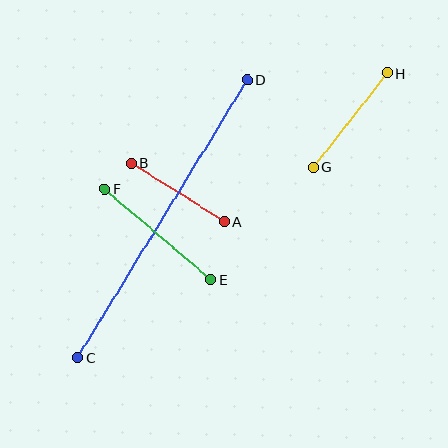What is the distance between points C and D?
The distance is approximately 325 pixels.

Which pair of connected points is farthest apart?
Points C and D are farthest apart.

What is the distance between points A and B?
The distance is approximately 110 pixels.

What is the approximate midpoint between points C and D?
The midpoint is at approximately (162, 219) pixels.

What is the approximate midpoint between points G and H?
The midpoint is at approximately (350, 120) pixels.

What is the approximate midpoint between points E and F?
The midpoint is at approximately (158, 234) pixels.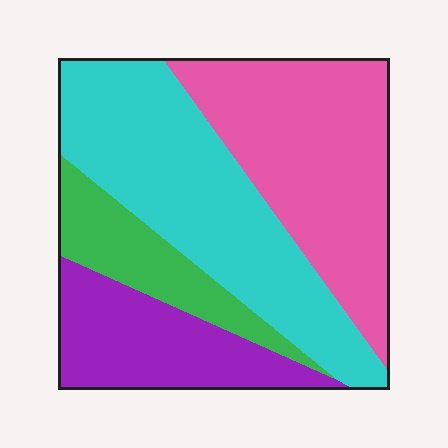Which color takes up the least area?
Green, at roughly 15%.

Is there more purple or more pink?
Pink.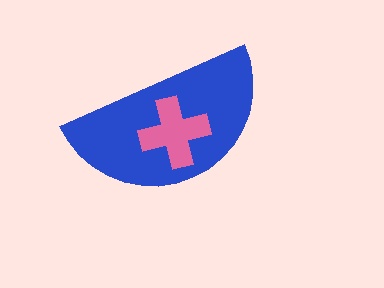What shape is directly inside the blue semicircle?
The pink cross.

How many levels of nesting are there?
2.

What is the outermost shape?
The blue semicircle.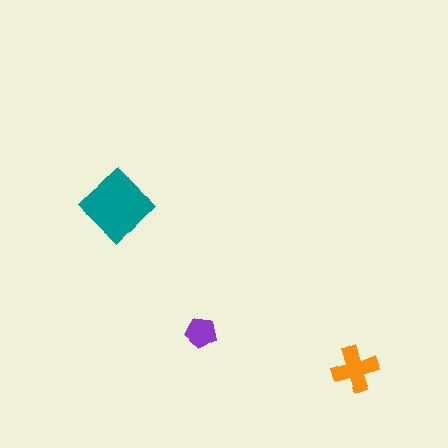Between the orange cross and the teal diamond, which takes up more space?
The teal diamond.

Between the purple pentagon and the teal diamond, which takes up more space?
The teal diamond.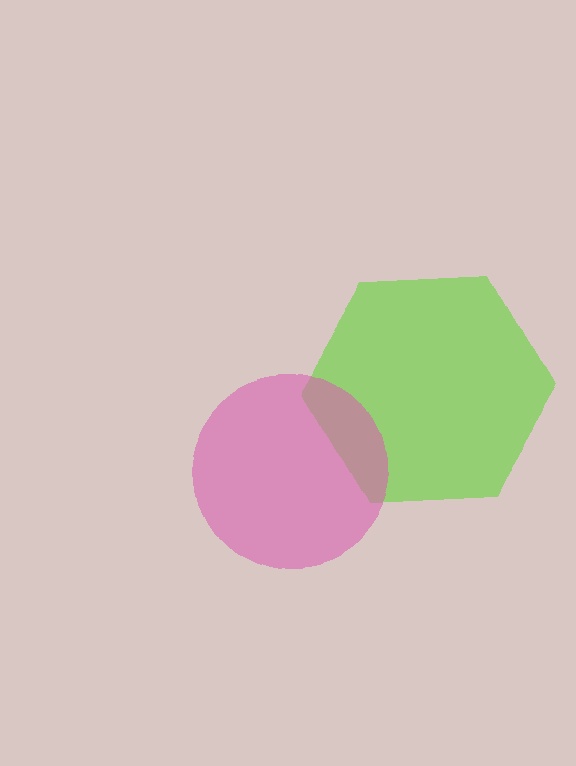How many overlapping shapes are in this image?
There are 2 overlapping shapes in the image.